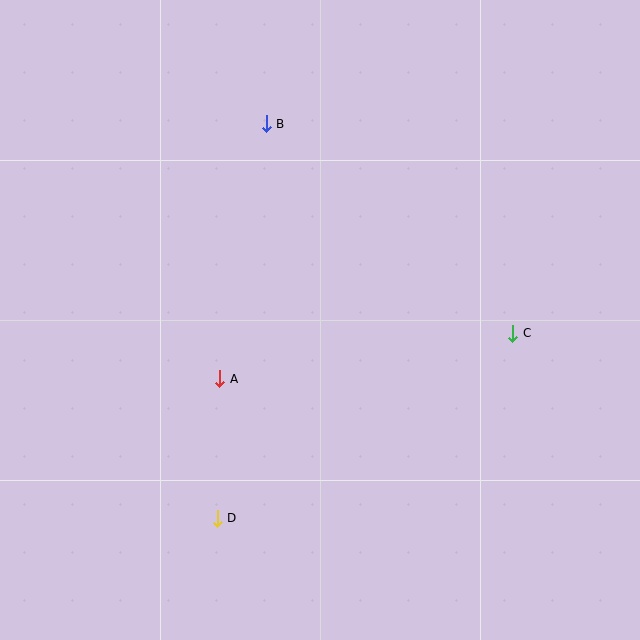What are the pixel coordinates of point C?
Point C is at (513, 333).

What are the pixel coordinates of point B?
Point B is at (266, 124).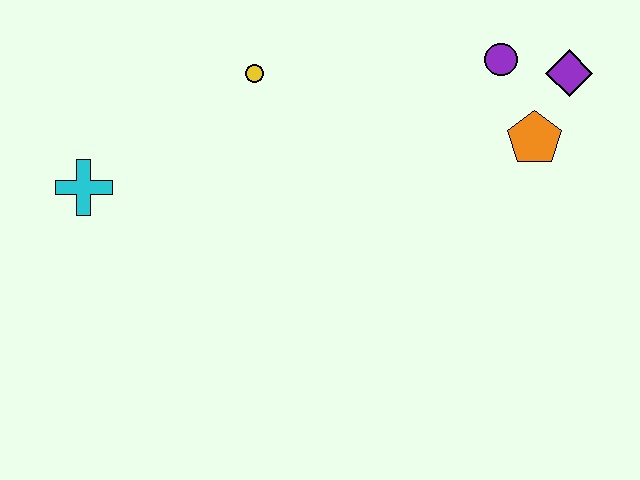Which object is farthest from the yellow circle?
The purple diamond is farthest from the yellow circle.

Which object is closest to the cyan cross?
The yellow circle is closest to the cyan cross.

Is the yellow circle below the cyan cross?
No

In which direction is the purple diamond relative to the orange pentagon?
The purple diamond is above the orange pentagon.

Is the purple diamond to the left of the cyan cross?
No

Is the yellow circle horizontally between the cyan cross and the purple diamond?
Yes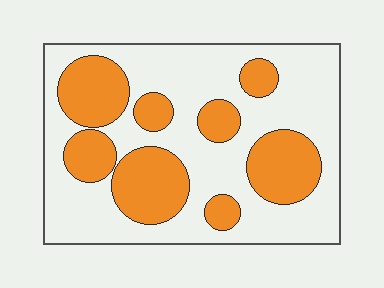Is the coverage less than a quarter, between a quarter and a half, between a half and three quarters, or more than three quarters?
Between a quarter and a half.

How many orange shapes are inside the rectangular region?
8.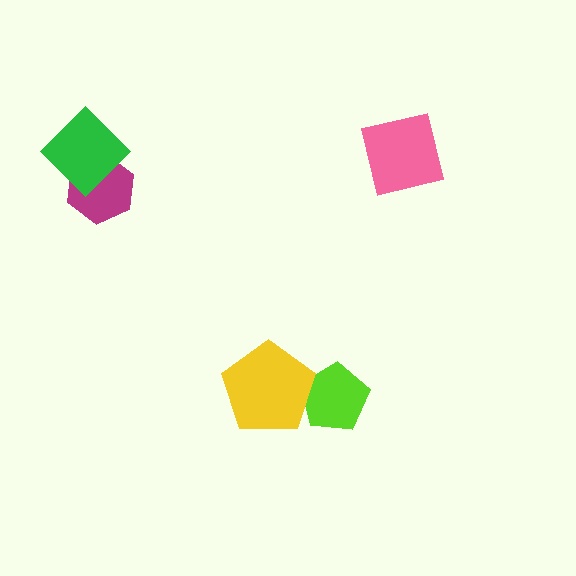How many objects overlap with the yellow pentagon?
1 object overlaps with the yellow pentagon.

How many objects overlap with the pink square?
0 objects overlap with the pink square.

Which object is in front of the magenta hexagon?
The green diamond is in front of the magenta hexagon.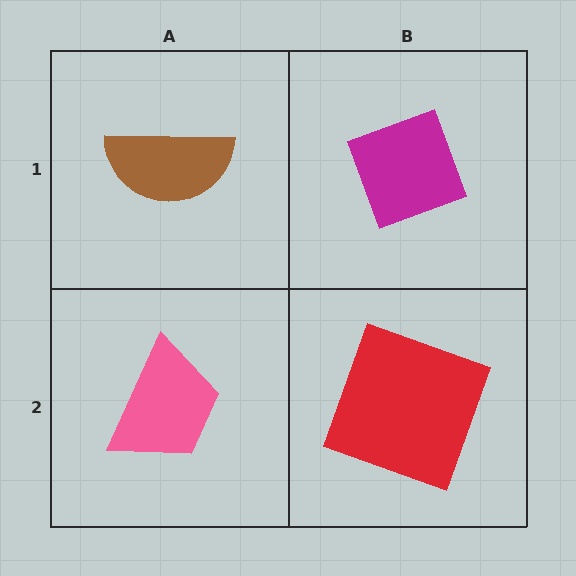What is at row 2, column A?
A pink trapezoid.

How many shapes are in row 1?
2 shapes.